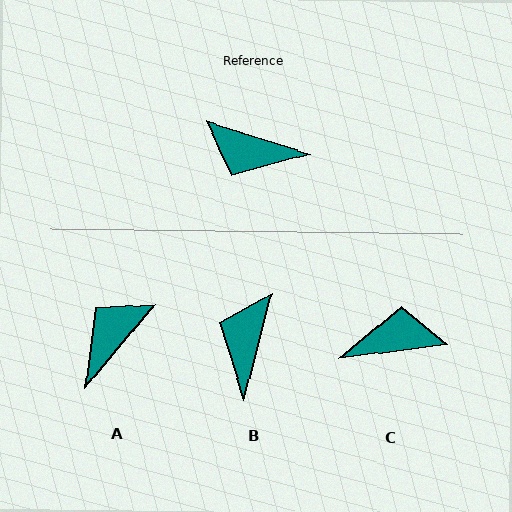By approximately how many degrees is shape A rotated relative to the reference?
Approximately 113 degrees clockwise.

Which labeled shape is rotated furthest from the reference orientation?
C, about 155 degrees away.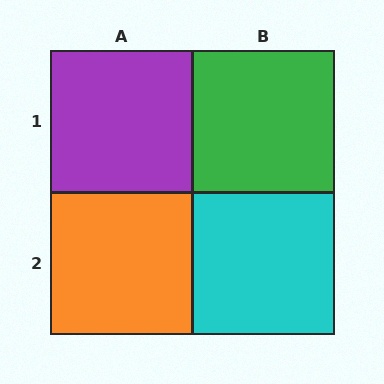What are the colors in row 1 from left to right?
Purple, green.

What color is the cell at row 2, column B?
Cyan.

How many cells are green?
1 cell is green.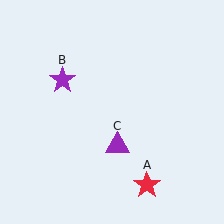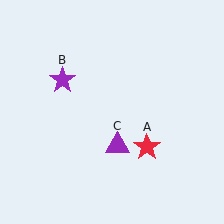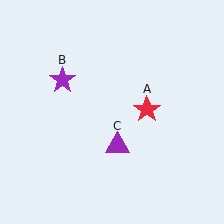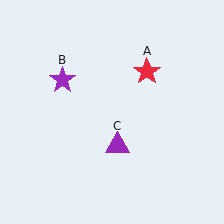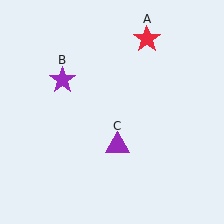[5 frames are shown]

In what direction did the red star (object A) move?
The red star (object A) moved up.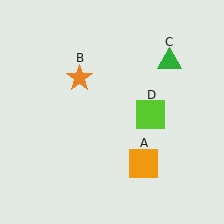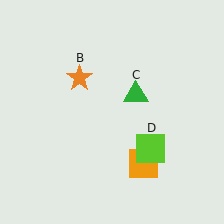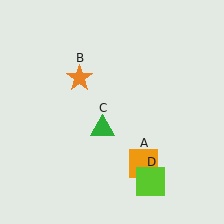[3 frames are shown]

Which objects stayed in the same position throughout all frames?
Orange square (object A) and orange star (object B) remained stationary.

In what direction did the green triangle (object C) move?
The green triangle (object C) moved down and to the left.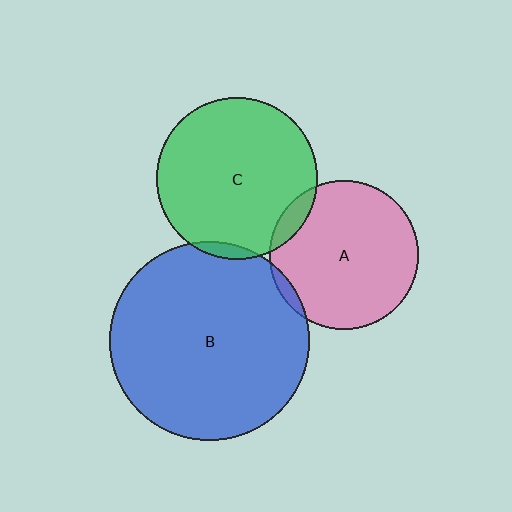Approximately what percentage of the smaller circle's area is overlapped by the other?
Approximately 10%.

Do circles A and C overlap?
Yes.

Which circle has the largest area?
Circle B (blue).